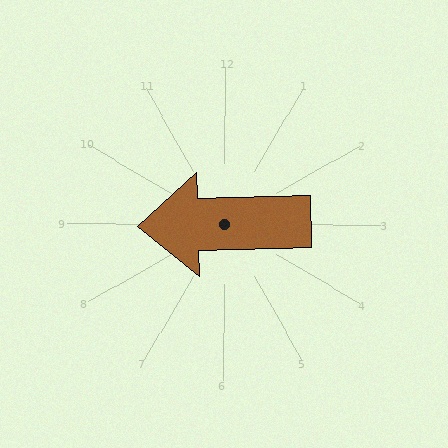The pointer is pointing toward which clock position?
Roughly 9 o'clock.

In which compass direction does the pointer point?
West.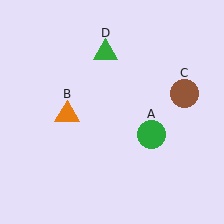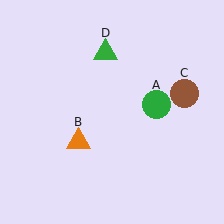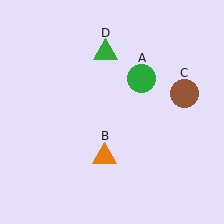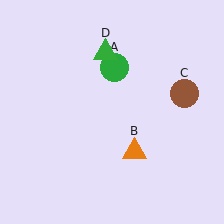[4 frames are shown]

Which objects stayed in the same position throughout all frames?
Brown circle (object C) and green triangle (object D) remained stationary.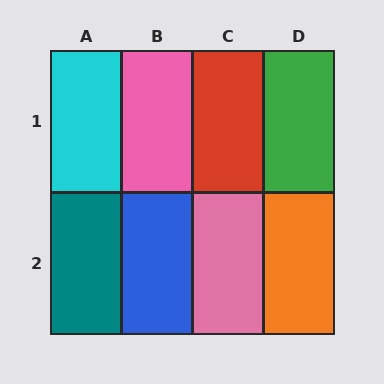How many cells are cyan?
1 cell is cyan.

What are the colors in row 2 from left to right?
Teal, blue, pink, orange.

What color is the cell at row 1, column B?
Pink.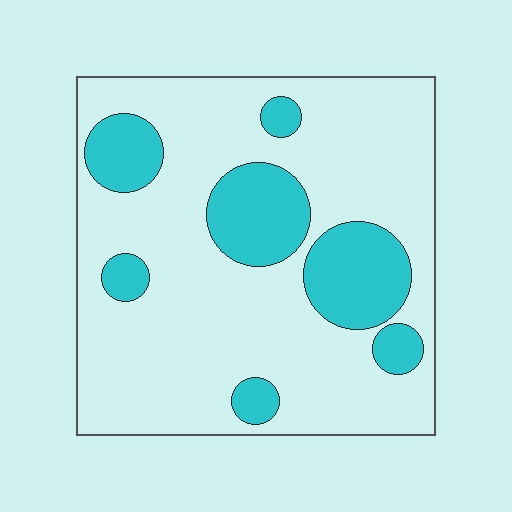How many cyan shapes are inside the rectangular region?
7.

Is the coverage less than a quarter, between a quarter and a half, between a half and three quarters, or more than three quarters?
Less than a quarter.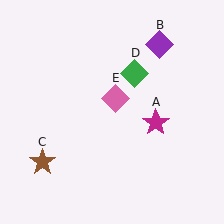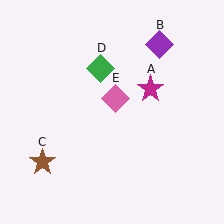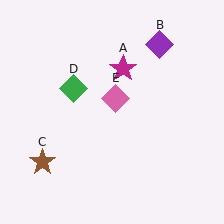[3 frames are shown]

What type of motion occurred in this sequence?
The magenta star (object A), green diamond (object D) rotated counterclockwise around the center of the scene.